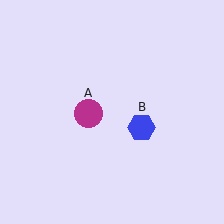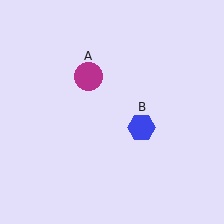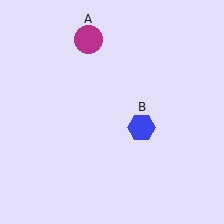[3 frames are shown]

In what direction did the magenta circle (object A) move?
The magenta circle (object A) moved up.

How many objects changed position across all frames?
1 object changed position: magenta circle (object A).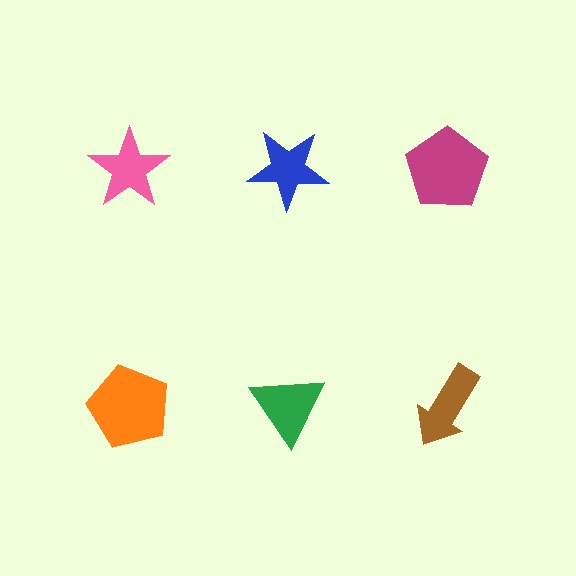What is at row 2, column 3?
A brown arrow.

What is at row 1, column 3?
A magenta pentagon.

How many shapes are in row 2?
3 shapes.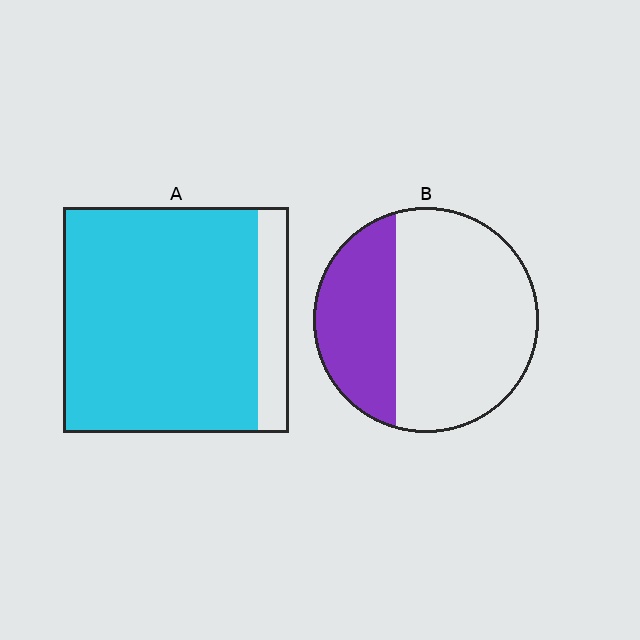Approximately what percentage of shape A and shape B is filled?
A is approximately 85% and B is approximately 35%.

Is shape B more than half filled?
No.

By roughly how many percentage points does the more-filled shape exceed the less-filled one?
By roughly 55 percentage points (A over B).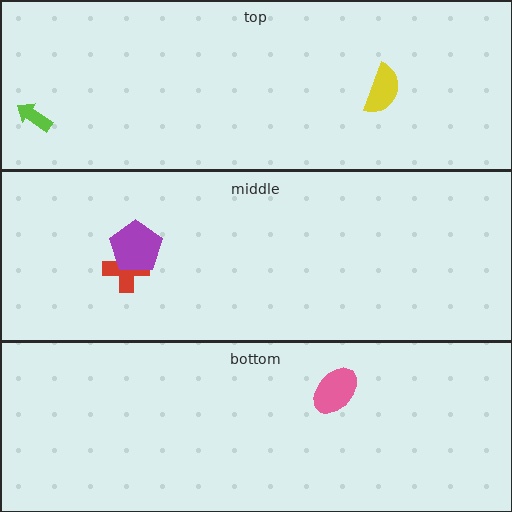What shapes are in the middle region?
The red cross, the purple pentagon.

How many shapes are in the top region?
2.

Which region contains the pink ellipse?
The bottom region.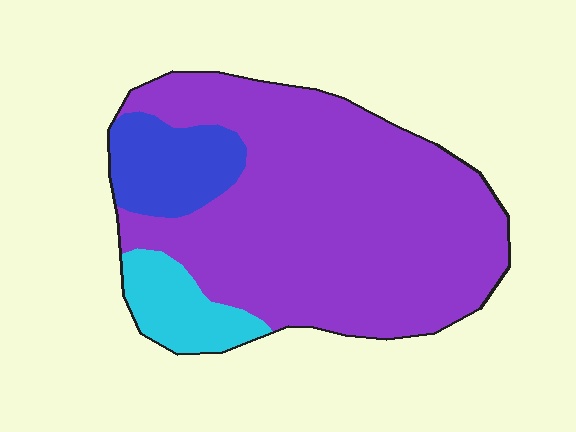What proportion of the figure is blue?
Blue takes up less than a quarter of the figure.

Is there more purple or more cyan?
Purple.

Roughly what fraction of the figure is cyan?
Cyan covers around 10% of the figure.